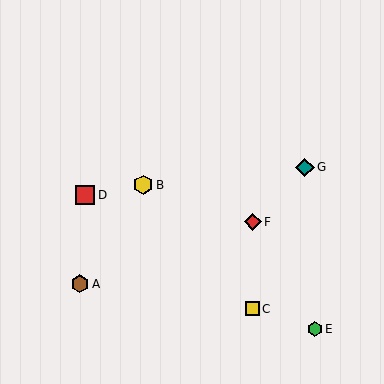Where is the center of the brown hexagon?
The center of the brown hexagon is at (80, 284).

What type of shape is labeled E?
Shape E is a green hexagon.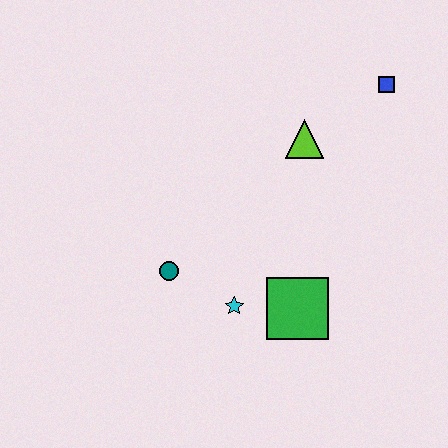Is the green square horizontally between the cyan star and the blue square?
Yes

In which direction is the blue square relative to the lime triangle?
The blue square is to the right of the lime triangle.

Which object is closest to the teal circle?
The cyan star is closest to the teal circle.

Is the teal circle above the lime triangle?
No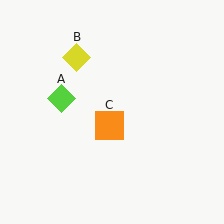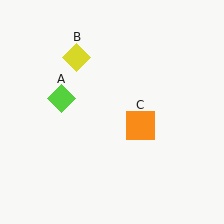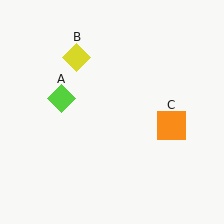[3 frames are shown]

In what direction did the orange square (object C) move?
The orange square (object C) moved right.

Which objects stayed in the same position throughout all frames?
Lime diamond (object A) and yellow diamond (object B) remained stationary.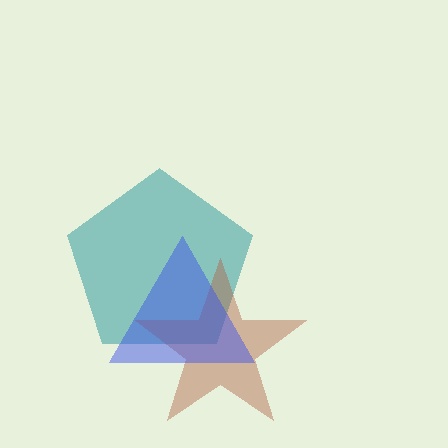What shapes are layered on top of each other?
The layered shapes are: a teal pentagon, a brown star, a blue triangle.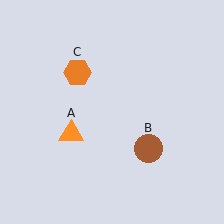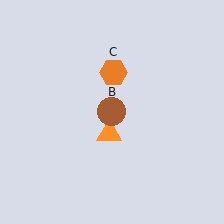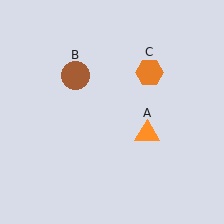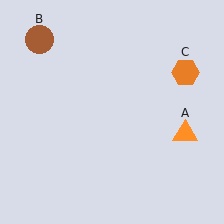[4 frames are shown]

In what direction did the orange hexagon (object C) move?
The orange hexagon (object C) moved right.